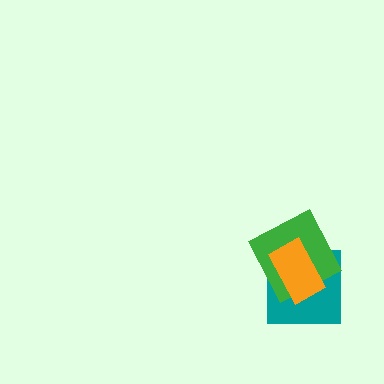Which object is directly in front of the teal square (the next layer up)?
The green diamond is directly in front of the teal square.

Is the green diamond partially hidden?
Yes, it is partially covered by another shape.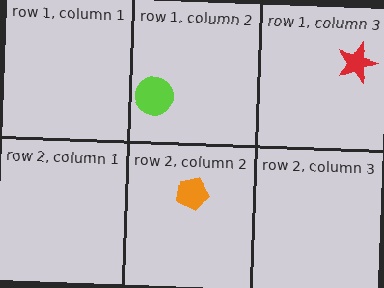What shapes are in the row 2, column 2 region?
The orange pentagon.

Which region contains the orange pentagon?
The row 2, column 2 region.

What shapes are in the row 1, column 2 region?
The lime circle.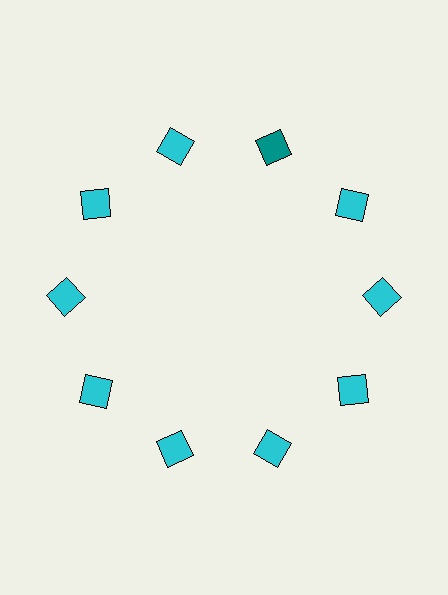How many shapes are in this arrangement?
There are 10 shapes arranged in a ring pattern.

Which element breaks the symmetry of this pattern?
The teal square at roughly the 1 o'clock position breaks the symmetry. All other shapes are cyan squares.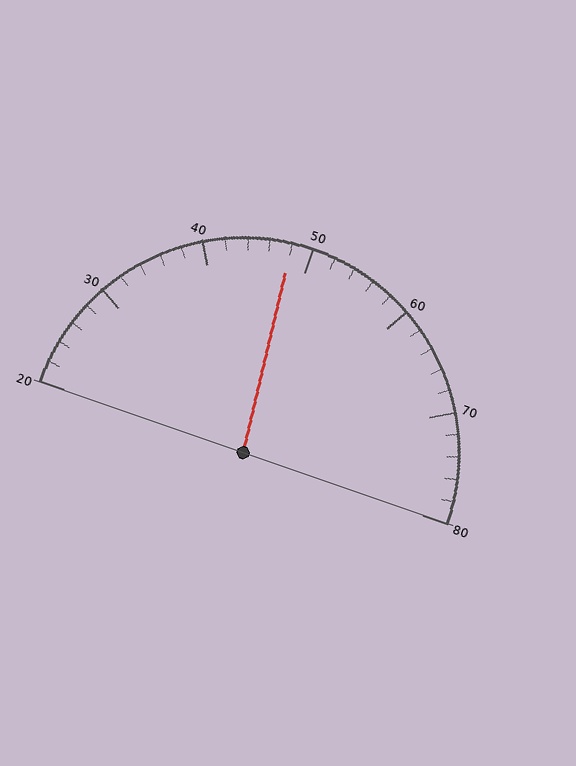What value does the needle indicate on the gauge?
The needle indicates approximately 48.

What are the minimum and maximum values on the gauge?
The gauge ranges from 20 to 80.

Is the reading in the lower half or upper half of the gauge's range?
The reading is in the lower half of the range (20 to 80).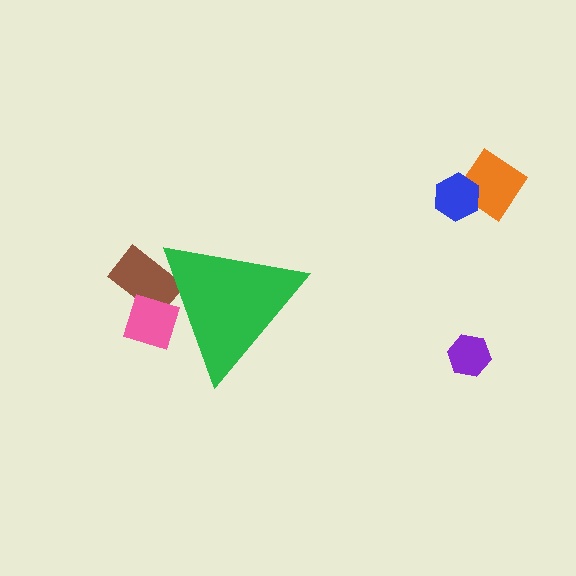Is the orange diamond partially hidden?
No, the orange diamond is fully visible.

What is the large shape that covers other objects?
A green triangle.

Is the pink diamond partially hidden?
Yes, the pink diamond is partially hidden behind the green triangle.